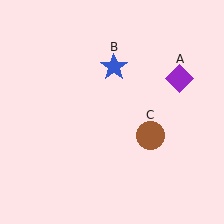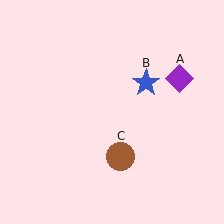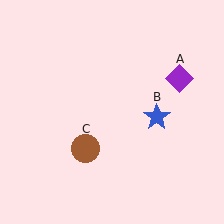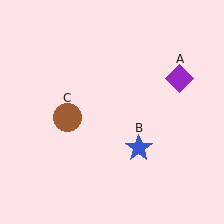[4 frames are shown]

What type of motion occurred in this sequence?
The blue star (object B), brown circle (object C) rotated clockwise around the center of the scene.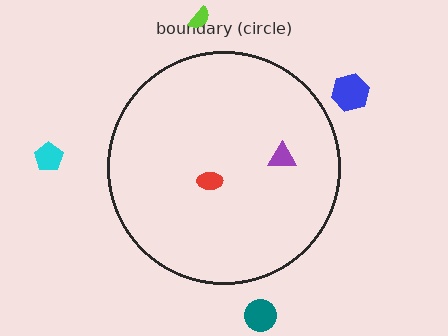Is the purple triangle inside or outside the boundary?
Inside.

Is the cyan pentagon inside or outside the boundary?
Outside.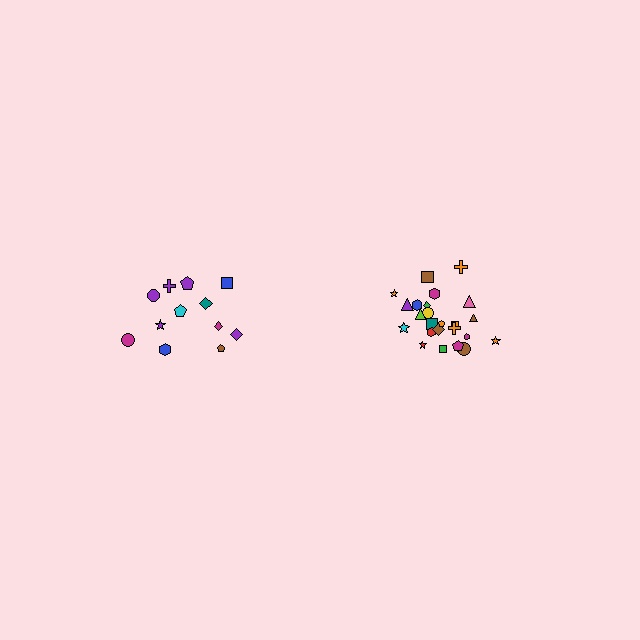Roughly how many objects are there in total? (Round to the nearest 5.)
Roughly 35 objects in total.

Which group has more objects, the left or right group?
The right group.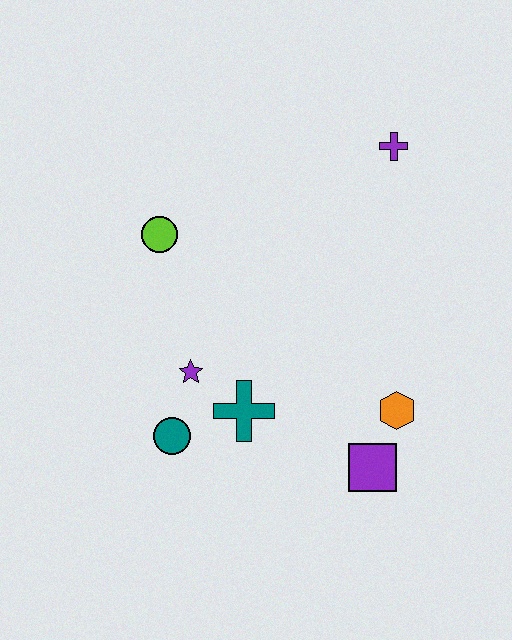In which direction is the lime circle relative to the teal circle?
The lime circle is above the teal circle.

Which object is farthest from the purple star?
The purple cross is farthest from the purple star.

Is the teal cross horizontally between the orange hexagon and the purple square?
No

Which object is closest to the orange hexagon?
The purple square is closest to the orange hexagon.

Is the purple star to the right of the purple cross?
No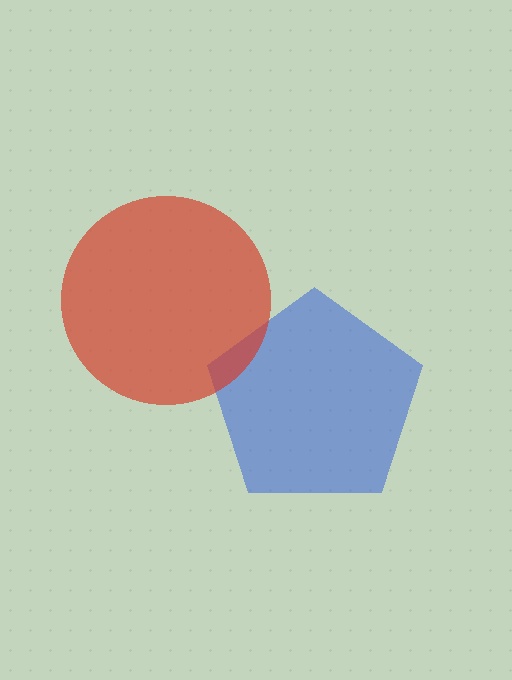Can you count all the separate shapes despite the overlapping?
Yes, there are 2 separate shapes.